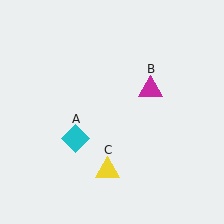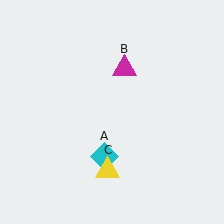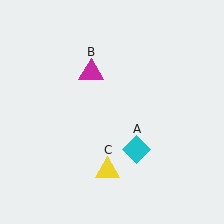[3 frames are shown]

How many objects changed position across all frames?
2 objects changed position: cyan diamond (object A), magenta triangle (object B).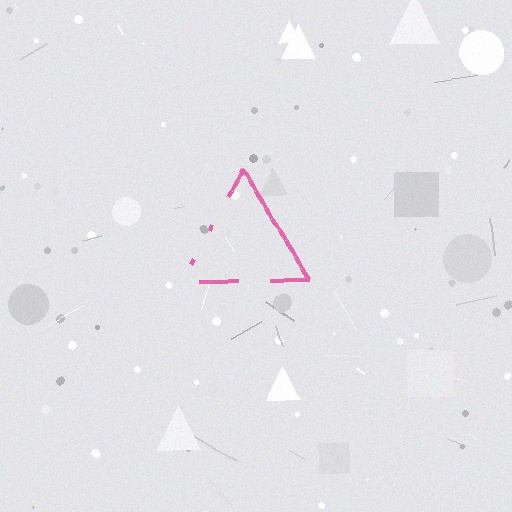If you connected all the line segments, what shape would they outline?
They would outline a triangle.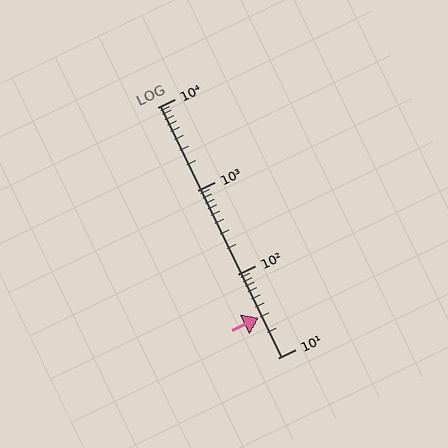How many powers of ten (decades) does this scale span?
The scale spans 3 decades, from 10 to 10000.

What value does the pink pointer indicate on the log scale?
The pointer indicates approximately 30.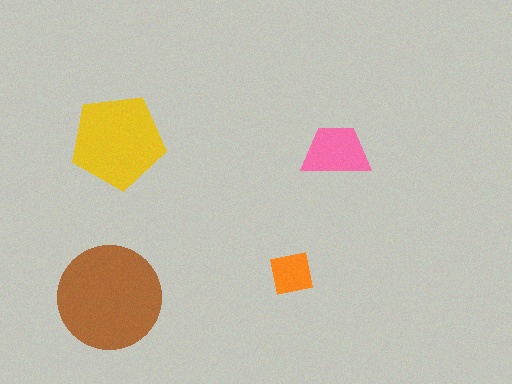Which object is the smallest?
The orange square.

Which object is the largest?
The brown circle.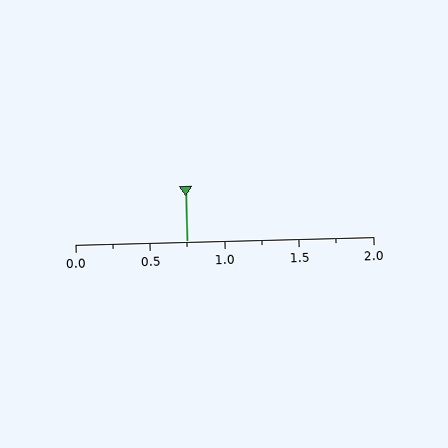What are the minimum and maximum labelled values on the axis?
The axis runs from 0.0 to 2.0.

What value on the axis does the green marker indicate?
The marker indicates approximately 0.75.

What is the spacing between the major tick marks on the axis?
The major ticks are spaced 0.5 apart.